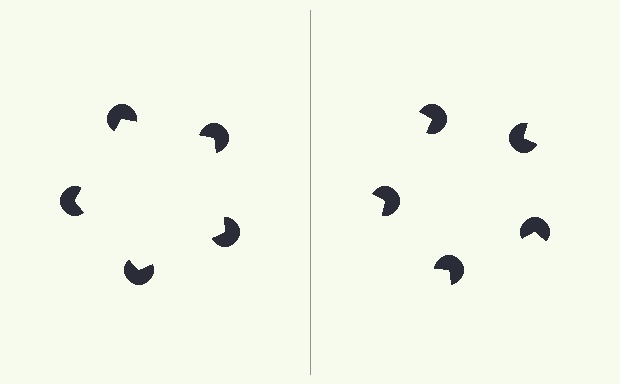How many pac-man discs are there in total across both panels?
10 — 5 on each side.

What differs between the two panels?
The pac-man discs are positioned identically on both sides; only the wedge orientations differ. On the left they align to a pentagon; on the right they are misaligned.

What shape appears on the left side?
An illusory pentagon.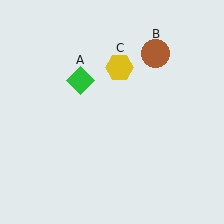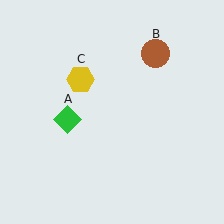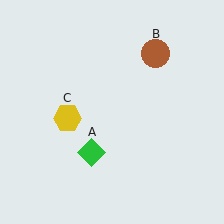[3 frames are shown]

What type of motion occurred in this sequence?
The green diamond (object A), yellow hexagon (object C) rotated counterclockwise around the center of the scene.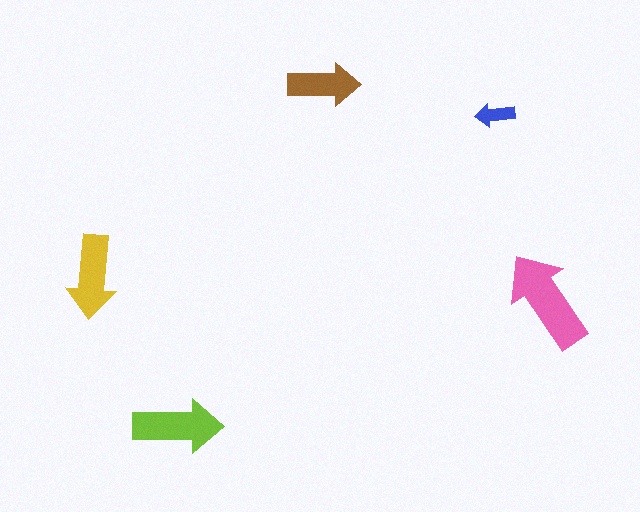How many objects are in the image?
There are 5 objects in the image.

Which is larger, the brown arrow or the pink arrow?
The pink one.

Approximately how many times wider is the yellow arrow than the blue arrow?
About 2 times wider.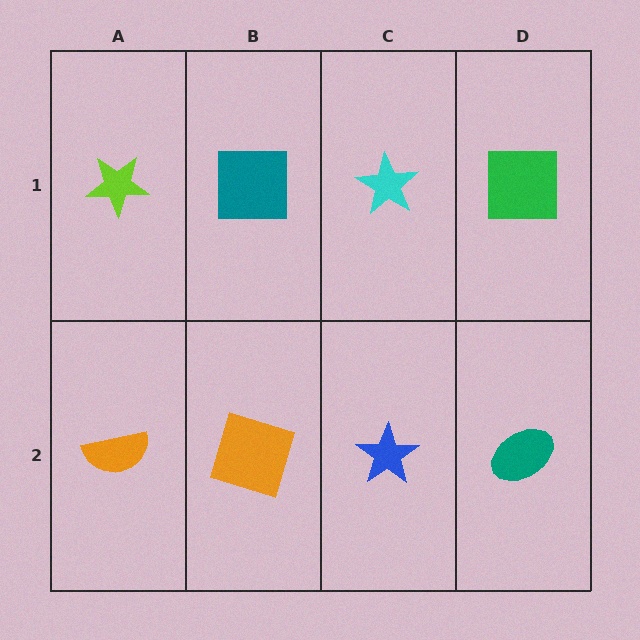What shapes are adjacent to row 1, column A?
An orange semicircle (row 2, column A), a teal square (row 1, column B).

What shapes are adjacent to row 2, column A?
A lime star (row 1, column A), an orange square (row 2, column B).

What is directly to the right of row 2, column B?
A blue star.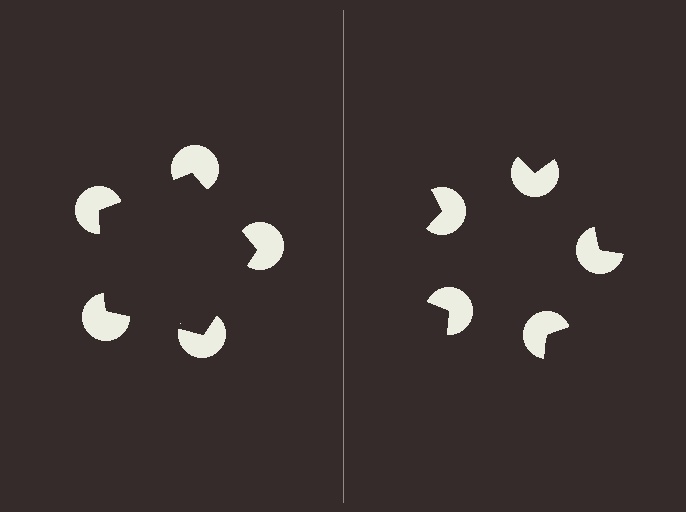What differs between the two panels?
The pac-man discs are positioned identically on both sides; only the wedge orientations differ. On the left they align to a pentagon; on the right they are misaligned.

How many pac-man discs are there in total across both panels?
10 — 5 on each side.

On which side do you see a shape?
An illusory pentagon appears on the left side. On the right side the wedge cuts are rotated, so no coherent shape forms.